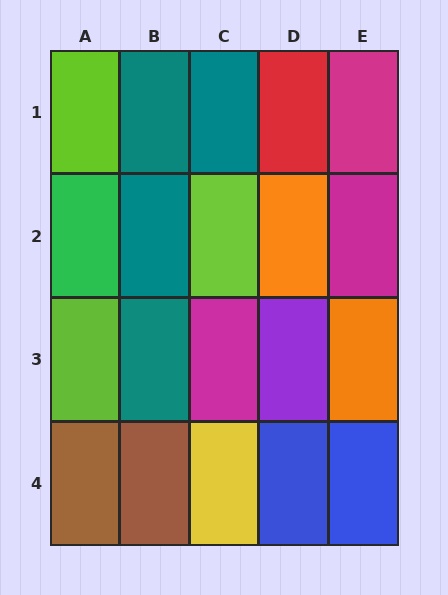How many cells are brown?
2 cells are brown.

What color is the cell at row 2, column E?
Magenta.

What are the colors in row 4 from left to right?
Brown, brown, yellow, blue, blue.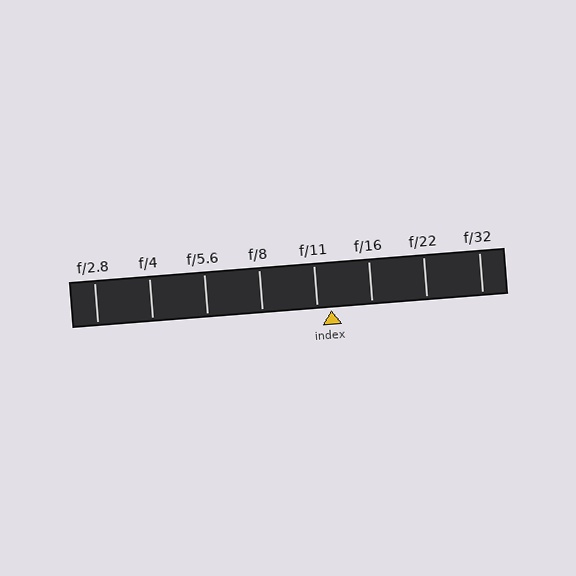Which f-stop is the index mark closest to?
The index mark is closest to f/11.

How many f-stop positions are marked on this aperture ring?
There are 8 f-stop positions marked.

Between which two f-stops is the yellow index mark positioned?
The index mark is between f/11 and f/16.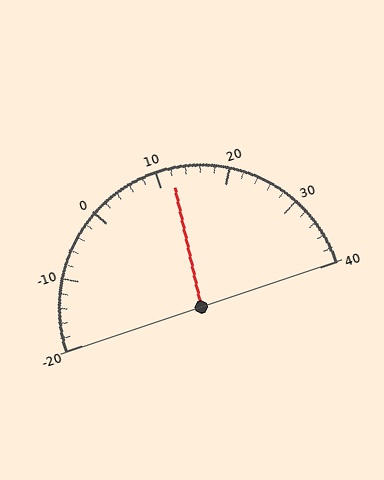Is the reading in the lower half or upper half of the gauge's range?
The reading is in the upper half of the range (-20 to 40).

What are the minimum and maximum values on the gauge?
The gauge ranges from -20 to 40.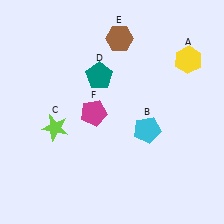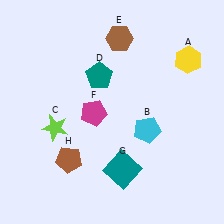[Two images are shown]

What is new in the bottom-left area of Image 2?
A brown pentagon (H) was added in the bottom-left area of Image 2.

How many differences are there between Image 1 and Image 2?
There are 2 differences between the two images.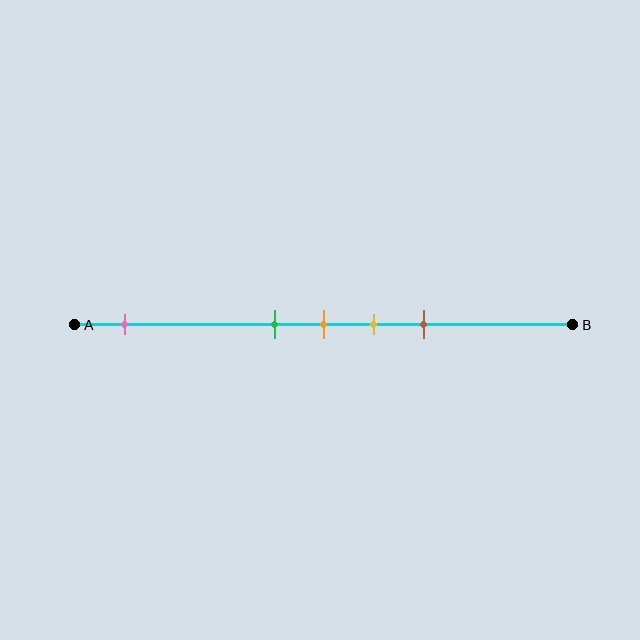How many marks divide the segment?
There are 5 marks dividing the segment.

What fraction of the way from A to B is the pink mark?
The pink mark is approximately 10% (0.1) of the way from A to B.